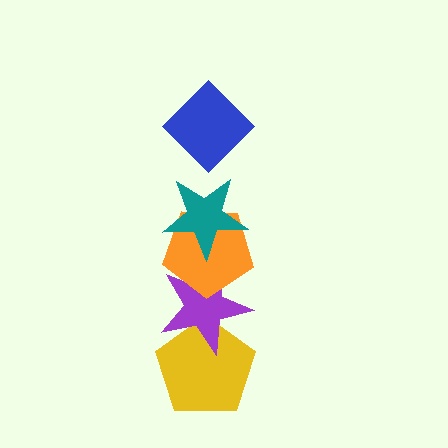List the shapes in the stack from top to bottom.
From top to bottom: the blue diamond, the teal star, the orange pentagon, the purple star, the yellow pentagon.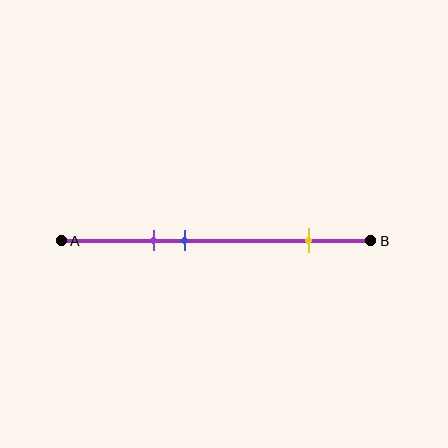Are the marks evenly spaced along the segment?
No, the marks are not evenly spaced.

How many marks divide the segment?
There are 3 marks dividing the segment.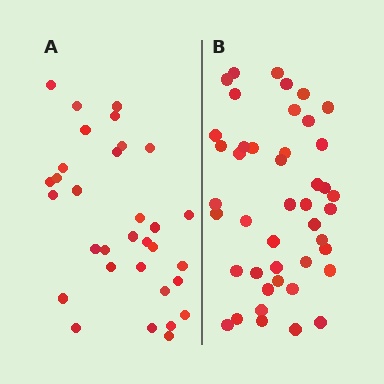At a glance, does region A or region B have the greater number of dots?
Region B (the right region) has more dots.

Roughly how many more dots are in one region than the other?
Region B has roughly 12 or so more dots than region A.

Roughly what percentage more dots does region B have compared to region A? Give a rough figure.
About 40% more.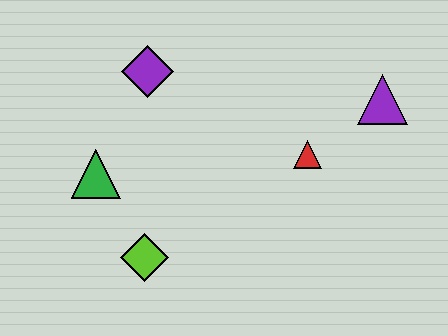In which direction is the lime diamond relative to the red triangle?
The lime diamond is to the left of the red triangle.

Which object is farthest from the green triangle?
The purple triangle is farthest from the green triangle.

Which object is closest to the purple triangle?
The red triangle is closest to the purple triangle.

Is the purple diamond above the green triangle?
Yes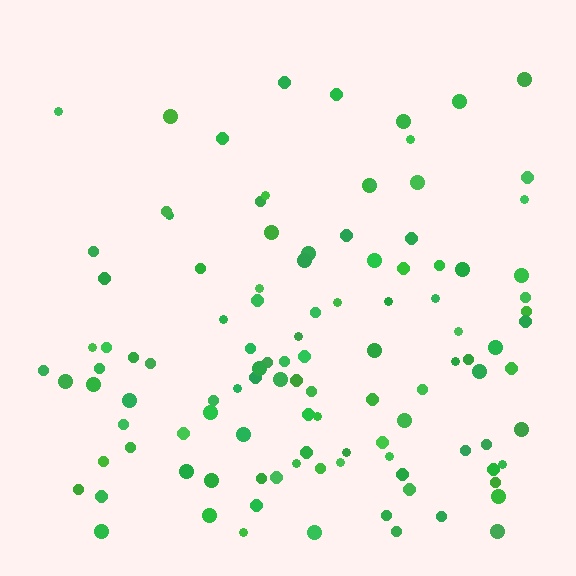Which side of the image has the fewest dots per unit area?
The top.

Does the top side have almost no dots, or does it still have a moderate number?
Still a moderate number, just noticeably fewer than the bottom.